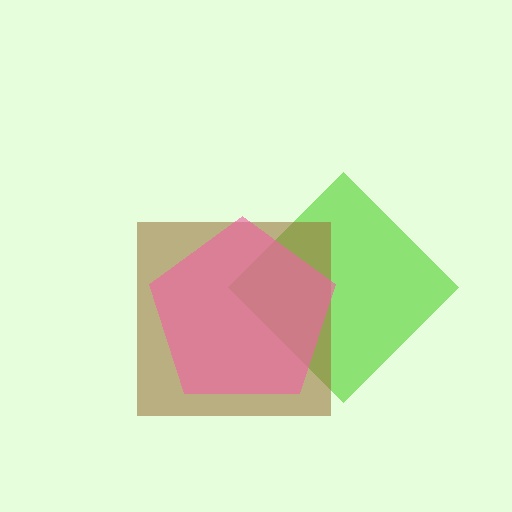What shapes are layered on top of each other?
The layered shapes are: a lime diamond, a brown square, a pink pentagon.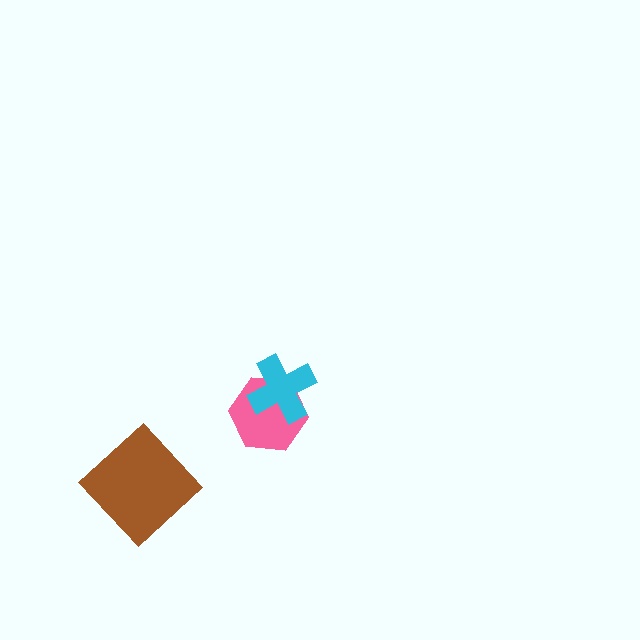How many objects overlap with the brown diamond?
0 objects overlap with the brown diamond.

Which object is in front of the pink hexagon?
The cyan cross is in front of the pink hexagon.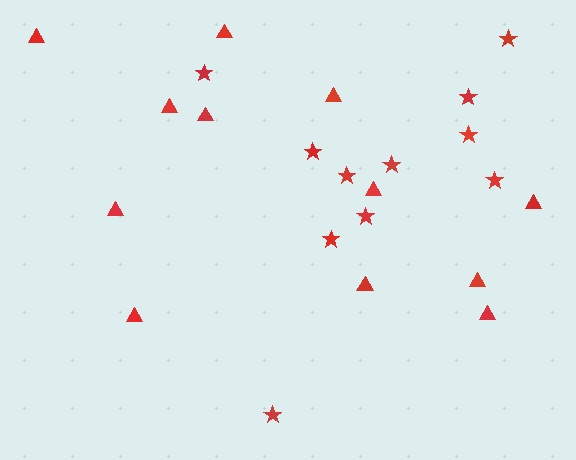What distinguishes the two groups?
There are 2 groups: one group of stars (11) and one group of triangles (12).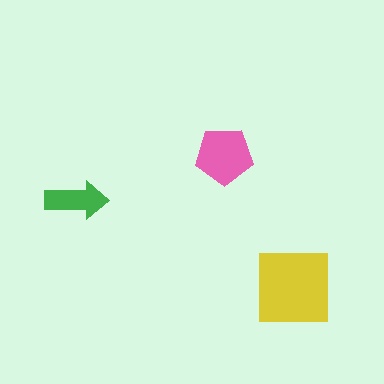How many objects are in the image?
There are 3 objects in the image.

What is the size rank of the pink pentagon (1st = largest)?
2nd.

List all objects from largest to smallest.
The yellow square, the pink pentagon, the green arrow.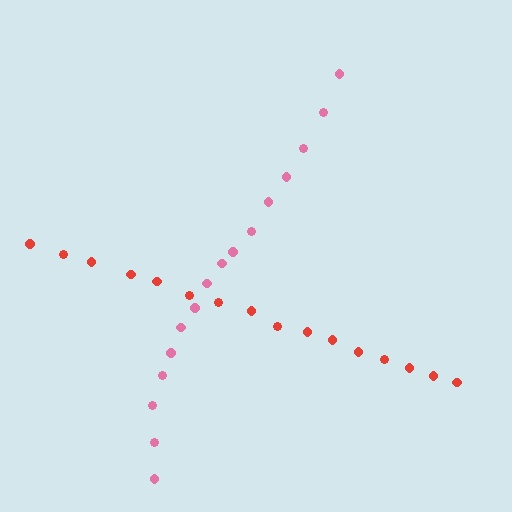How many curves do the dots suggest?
There are 2 distinct paths.